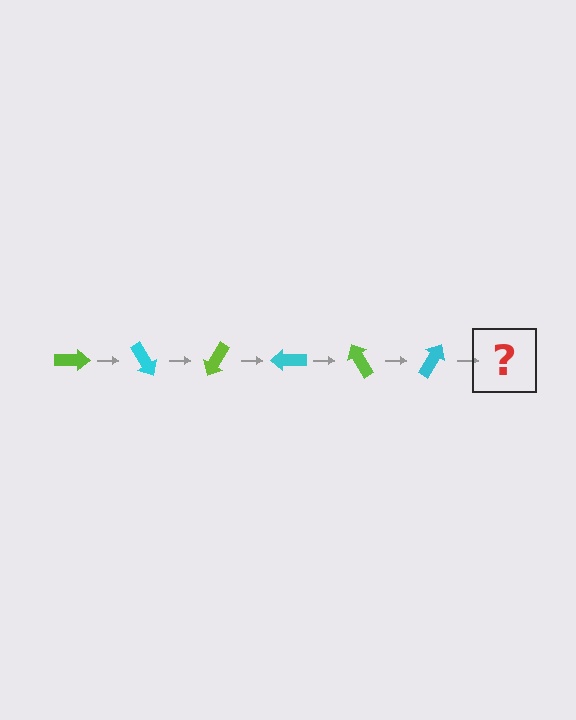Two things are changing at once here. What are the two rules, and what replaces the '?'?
The two rules are that it rotates 60 degrees each step and the color cycles through lime and cyan. The '?' should be a lime arrow, rotated 360 degrees from the start.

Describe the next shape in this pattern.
It should be a lime arrow, rotated 360 degrees from the start.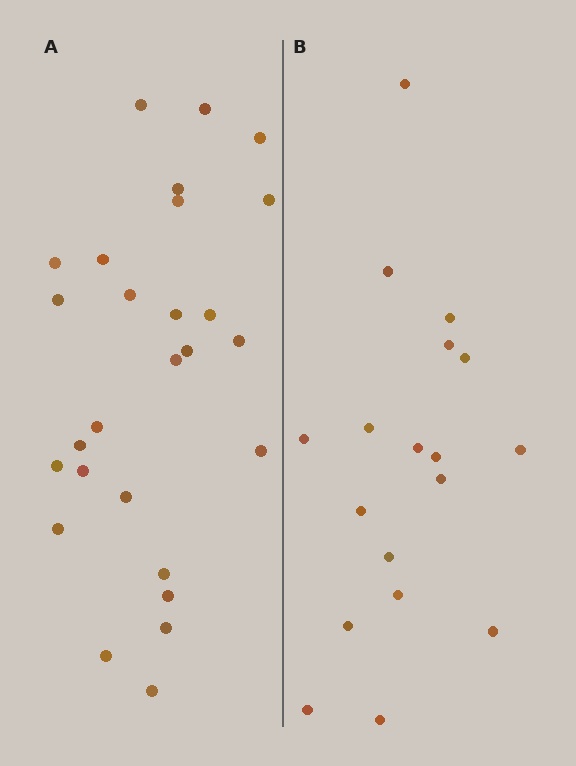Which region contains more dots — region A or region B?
Region A (the left region) has more dots.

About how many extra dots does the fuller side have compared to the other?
Region A has roughly 8 or so more dots than region B.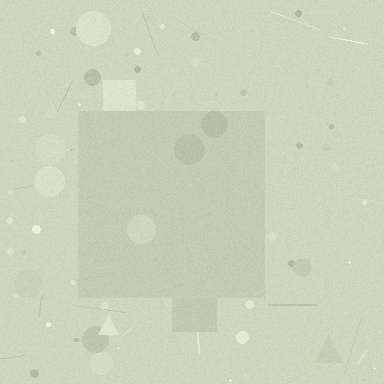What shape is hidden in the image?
A square is hidden in the image.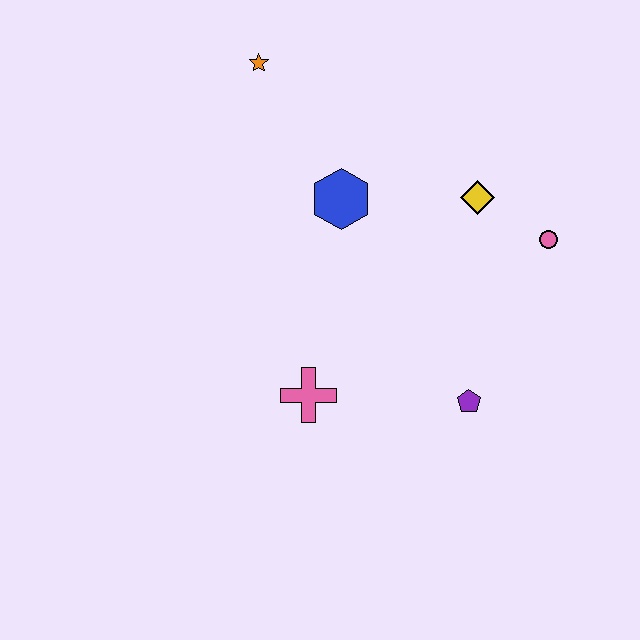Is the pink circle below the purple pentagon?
No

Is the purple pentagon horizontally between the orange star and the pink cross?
No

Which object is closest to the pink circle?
The yellow diamond is closest to the pink circle.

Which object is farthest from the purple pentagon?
The orange star is farthest from the purple pentagon.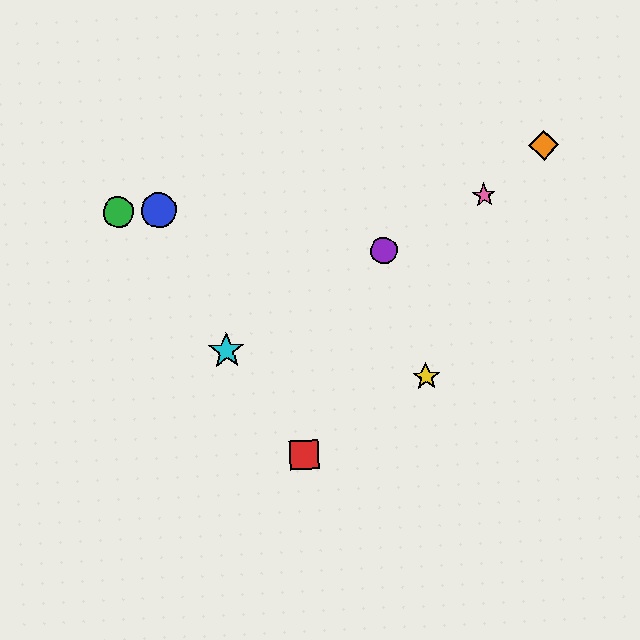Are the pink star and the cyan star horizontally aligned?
No, the pink star is at y≈195 and the cyan star is at y≈351.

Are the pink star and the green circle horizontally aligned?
Yes, both are at y≈195.